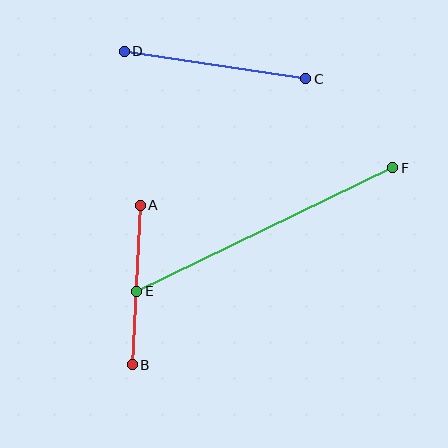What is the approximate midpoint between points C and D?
The midpoint is at approximately (215, 65) pixels.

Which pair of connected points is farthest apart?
Points E and F are farthest apart.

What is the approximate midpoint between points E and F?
The midpoint is at approximately (265, 229) pixels.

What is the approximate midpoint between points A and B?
The midpoint is at approximately (136, 285) pixels.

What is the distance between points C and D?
The distance is approximately 184 pixels.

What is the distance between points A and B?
The distance is approximately 160 pixels.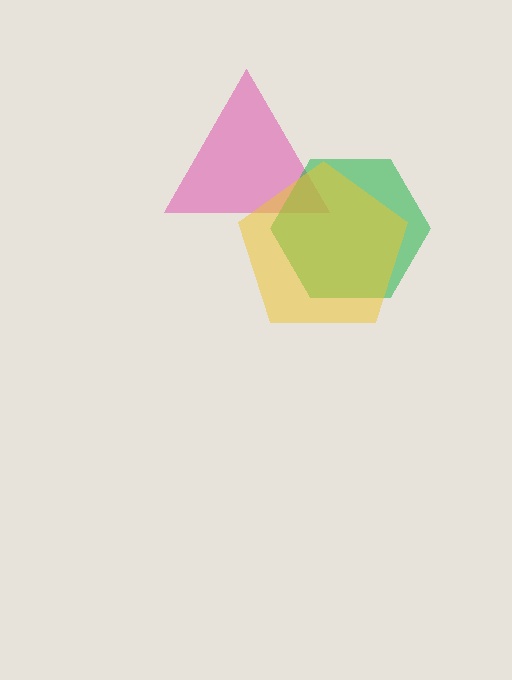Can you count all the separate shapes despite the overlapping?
Yes, there are 3 separate shapes.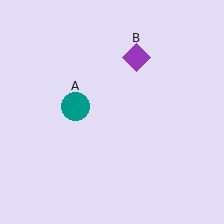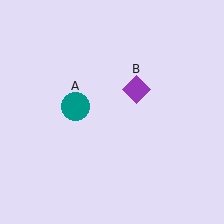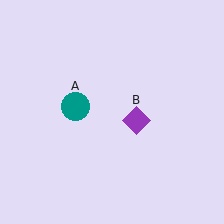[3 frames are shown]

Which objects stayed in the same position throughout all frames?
Teal circle (object A) remained stationary.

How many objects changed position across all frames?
1 object changed position: purple diamond (object B).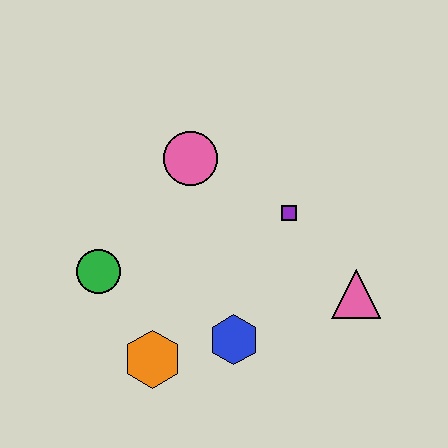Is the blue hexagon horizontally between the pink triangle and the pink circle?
Yes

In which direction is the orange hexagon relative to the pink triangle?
The orange hexagon is to the left of the pink triangle.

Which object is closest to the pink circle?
The purple square is closest to the pink circle.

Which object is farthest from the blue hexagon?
The pink circle is farthest from the blue hexagon.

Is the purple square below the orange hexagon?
No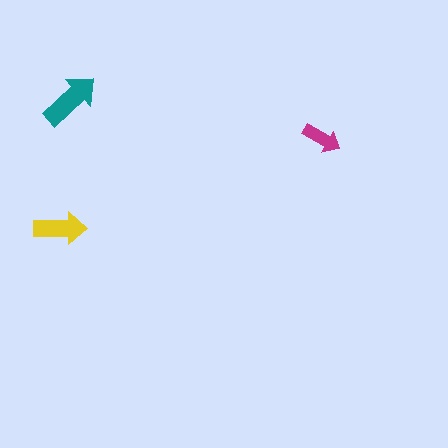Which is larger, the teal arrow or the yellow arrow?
The teal one.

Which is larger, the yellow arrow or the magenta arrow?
The yellow one.